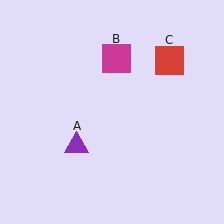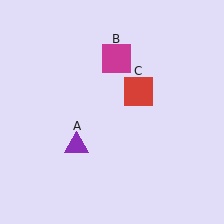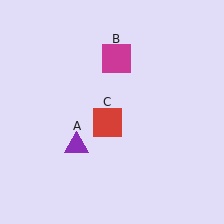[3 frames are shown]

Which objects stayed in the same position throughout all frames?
Purple triangle (object A) and magenta square (object B) remained stationary.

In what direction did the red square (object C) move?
The red square (object C) moved down and to the left.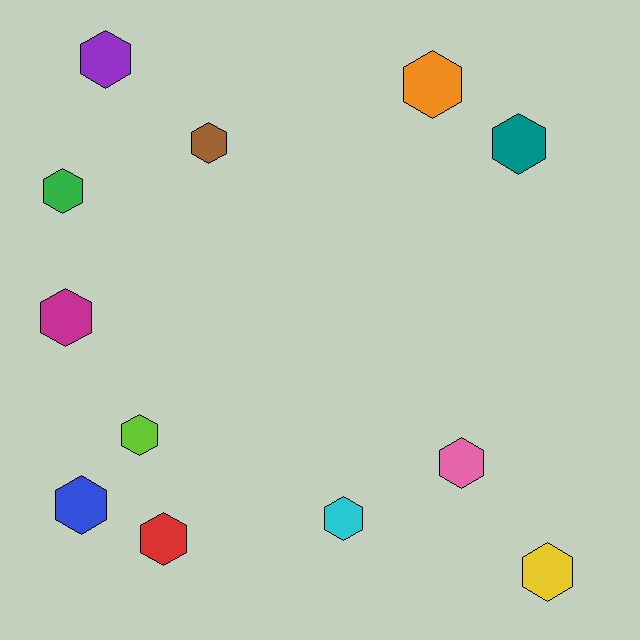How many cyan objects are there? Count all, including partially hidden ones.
There is 1 cyan object.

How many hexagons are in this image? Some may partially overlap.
There are 12 hexagons.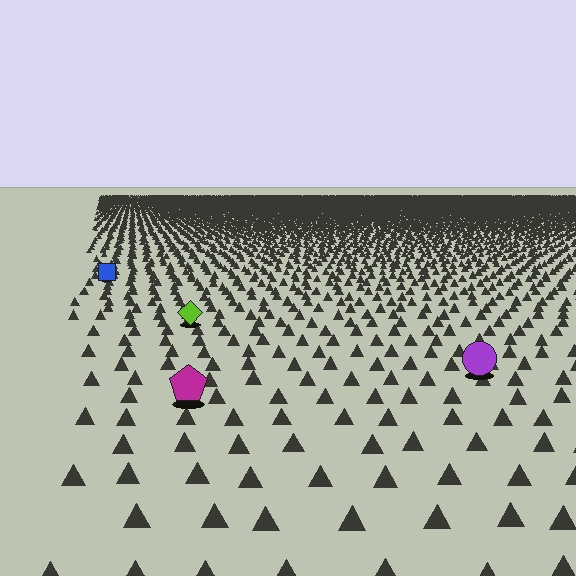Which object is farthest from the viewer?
The blue square is farthest from the viewer. It appears smaller and the ground texture around it is denser.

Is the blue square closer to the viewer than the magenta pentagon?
No. The magenta pentagon is closer — you can tell from the texture gradient: the ground texture is coarser near it.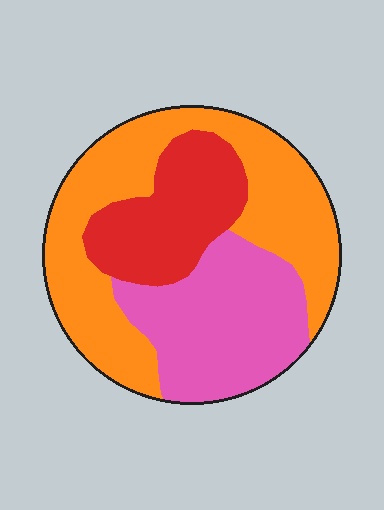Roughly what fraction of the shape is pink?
Pink covers 31% of the shape.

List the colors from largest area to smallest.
From largest to smallest: orange, pink, red.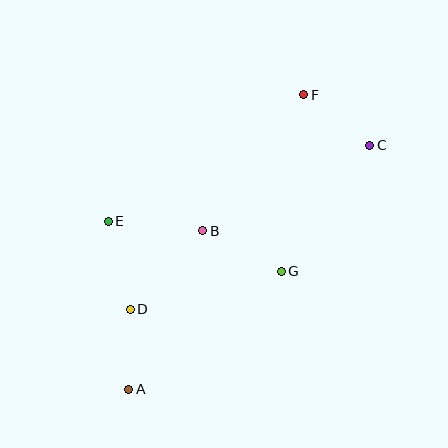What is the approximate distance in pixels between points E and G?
The distance between E and G is approximately 180 pixels.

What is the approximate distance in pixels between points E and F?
The distance between E and F is approximately 233 pixels.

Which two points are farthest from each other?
Points A and C are farthest from each other.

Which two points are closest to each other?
Points A and D are closest to each other.